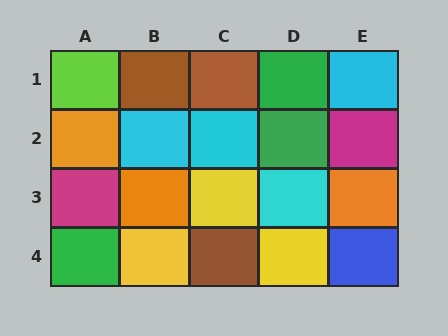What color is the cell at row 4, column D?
Yellow.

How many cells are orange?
3 cells are orange.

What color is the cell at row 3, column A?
Magenta.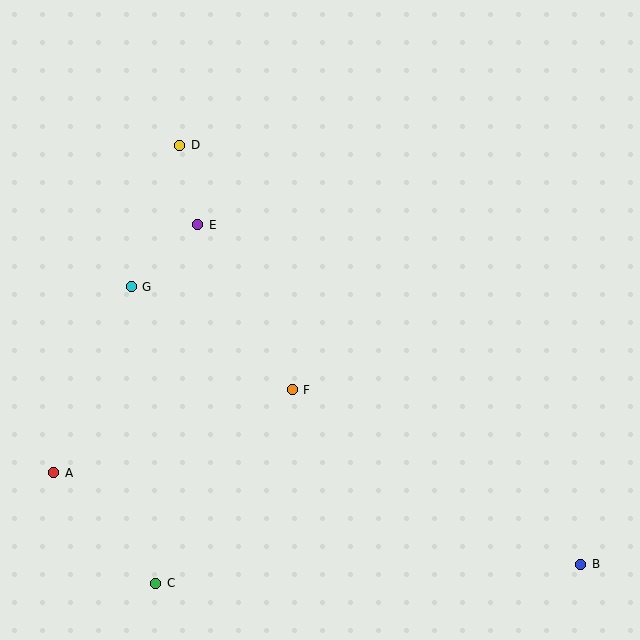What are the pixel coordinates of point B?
Point B is at (581, 564).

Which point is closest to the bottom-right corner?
Point B is closest to the bottom-right corner.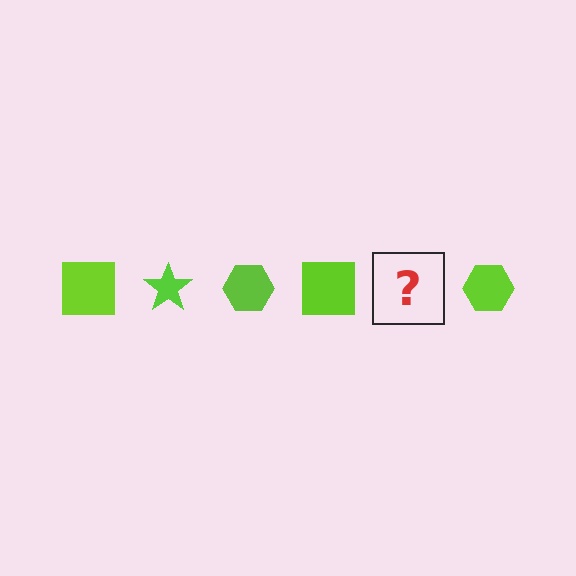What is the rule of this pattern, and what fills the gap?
The rule is that the pattern cycles through square, star, hexagon shapes in lime. The gap should be filled with a lime star.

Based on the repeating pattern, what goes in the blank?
The blank should be a lime star.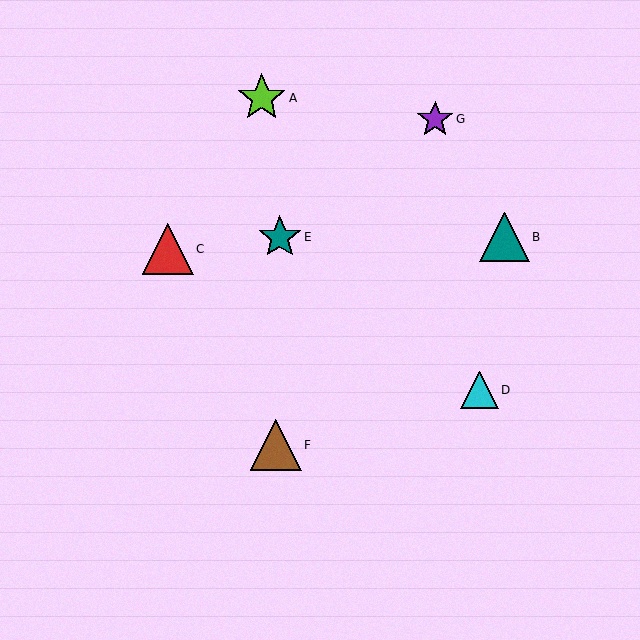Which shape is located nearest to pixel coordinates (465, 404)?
The cyan triangle (labeled D) at (480, 390) is nearest to that location.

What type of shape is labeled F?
Shape F is a brown triangle.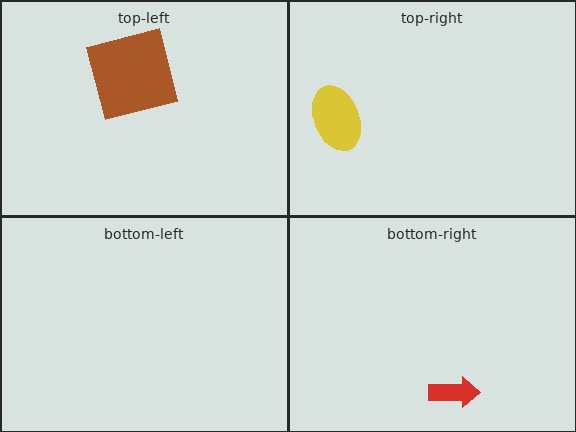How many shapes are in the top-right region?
1.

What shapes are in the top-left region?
The brown square.